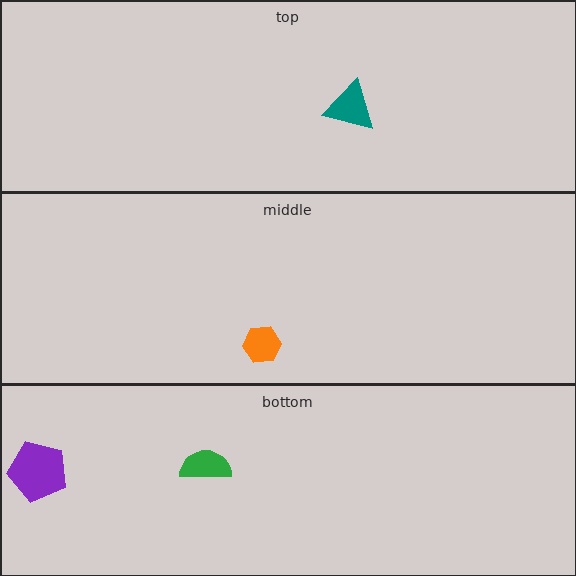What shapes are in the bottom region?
The green semicircle, the purple pentagon.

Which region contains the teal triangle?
The top region.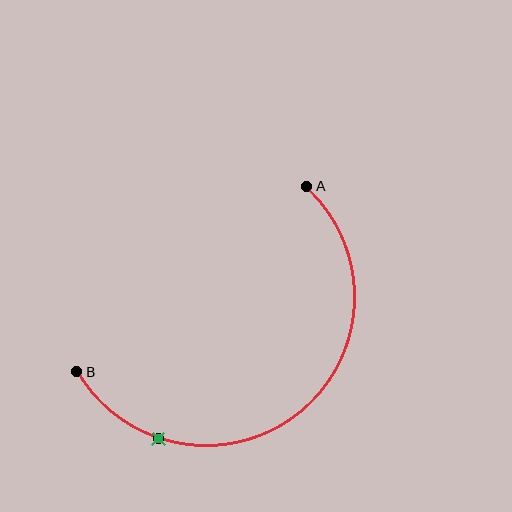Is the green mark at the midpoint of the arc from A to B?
No. The green mark lies on the arc but is closer to endpoint B. The arc midpoint would be at the point on the curve equidistant along the arc from both A and B.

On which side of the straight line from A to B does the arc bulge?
The arc bulges below and to the right of the straight line connecting A and B.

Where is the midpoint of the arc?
The arc midpoint is the point on the curve farthest from the straight line joining A and B. It sits below and to the right of that line.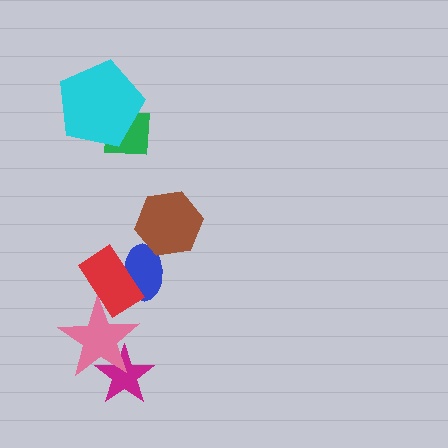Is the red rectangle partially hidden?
Yes, it is partially covered by another shape.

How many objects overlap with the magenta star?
1 object overlaps with the magenta star.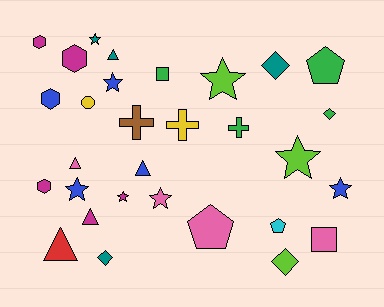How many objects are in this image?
There are 30 objects.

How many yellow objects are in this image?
There are 2 yellow objects.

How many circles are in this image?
There is 1 circle.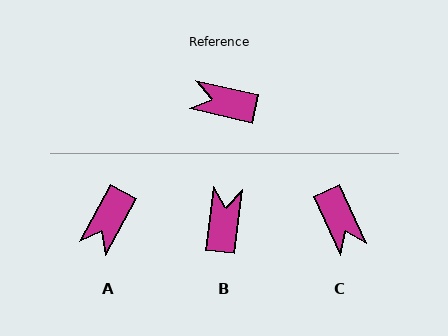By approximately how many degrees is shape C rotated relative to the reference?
Approximately 127 degrees counter-clockwise.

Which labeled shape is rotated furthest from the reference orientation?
C, about 127 degrees away.